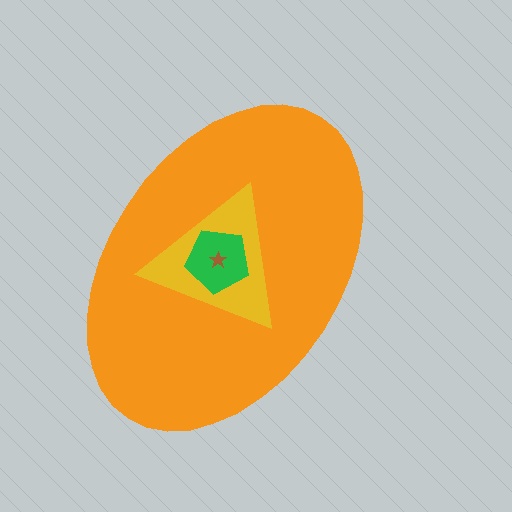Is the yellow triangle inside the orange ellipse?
Yes.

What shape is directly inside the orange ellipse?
The yellow triangle.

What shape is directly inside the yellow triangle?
The green pentagon.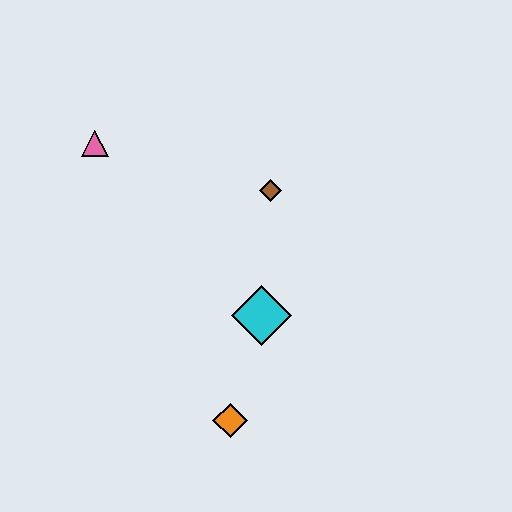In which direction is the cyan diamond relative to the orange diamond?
The cyan diamond is above the orange diamond.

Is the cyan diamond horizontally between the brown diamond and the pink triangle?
Yes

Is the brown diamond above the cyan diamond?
Yes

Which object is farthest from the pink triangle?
The orange diamond is farthest from the pink triangle.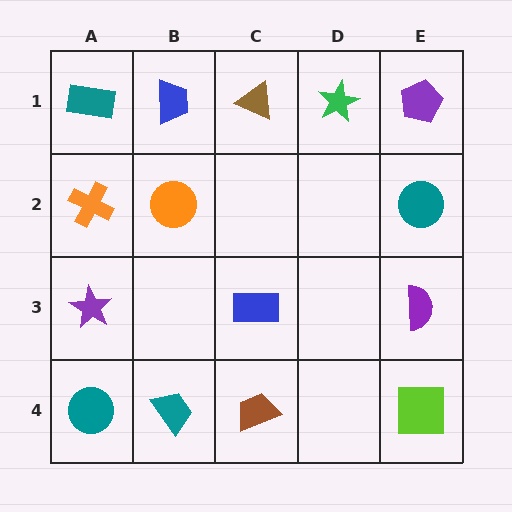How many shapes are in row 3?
3 shapes.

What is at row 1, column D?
A green star.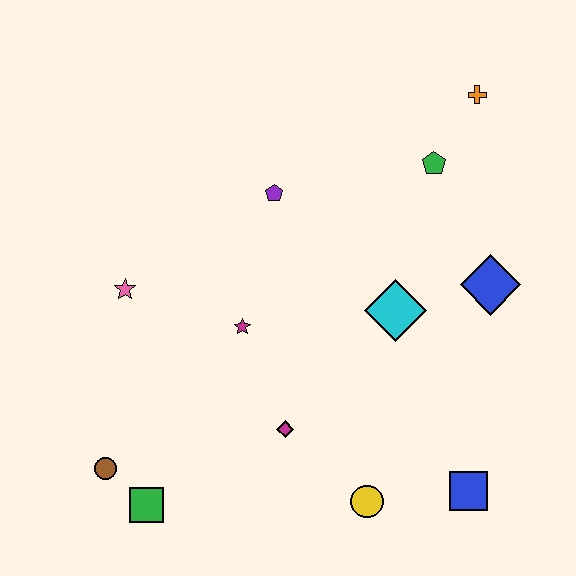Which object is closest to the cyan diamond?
The blue diamond is closest to the cyan diamond.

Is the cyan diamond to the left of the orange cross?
Yes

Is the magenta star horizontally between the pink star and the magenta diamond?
Yes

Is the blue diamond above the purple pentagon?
No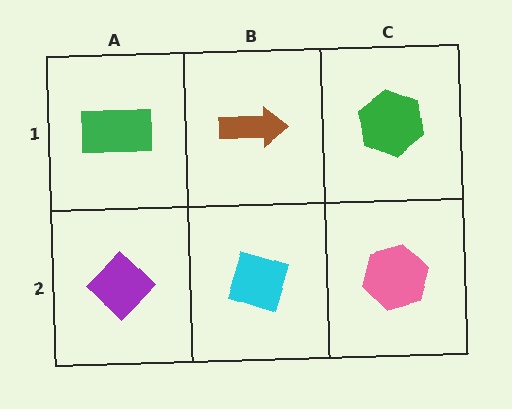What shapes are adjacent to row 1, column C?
A pink hexagon (row 2, column C), a brown arrow (row 1, column B).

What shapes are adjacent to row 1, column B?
A cyan diamond (row 2, column B), a green rectangle (row 1, column A), a green hexagon (row 1, column C).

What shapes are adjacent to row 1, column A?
A purple diamond (row 2, column A), a brown arrow (row 1, column B).